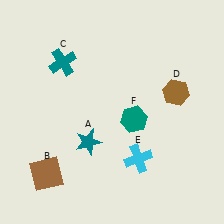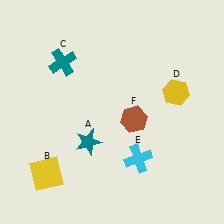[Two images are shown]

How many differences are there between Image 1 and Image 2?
There are 3 differences between the two images.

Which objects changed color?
B changed from brown to yellow. D changed from brown to yellow. F changed from teal to brown.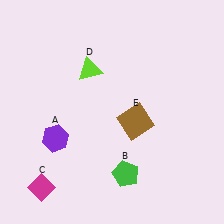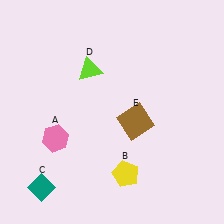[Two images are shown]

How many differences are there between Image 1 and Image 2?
There are 3 differences between the two images.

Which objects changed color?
A changed from purple to pink. B changed from green to yellow. C changed from magenta to teal.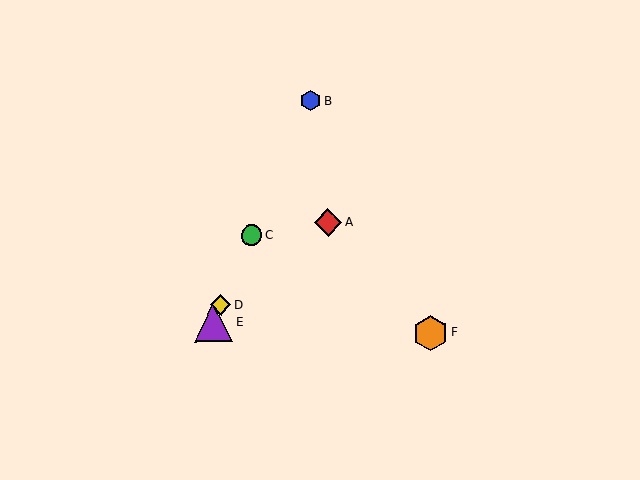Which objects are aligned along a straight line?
Objects B, C, D, E are aligned along a straight line.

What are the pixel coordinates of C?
Object C is at (251, 235).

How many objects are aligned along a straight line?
4 objects (B, C, D, E) are aligned along a straight line.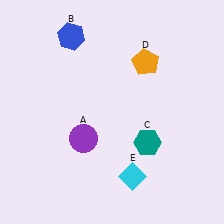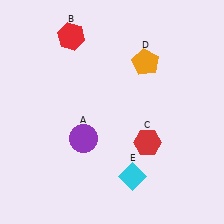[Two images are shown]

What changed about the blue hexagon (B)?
In Image 1, B is blue. In Image 2, it changed to red.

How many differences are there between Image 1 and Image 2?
There are 2 differences between the two images.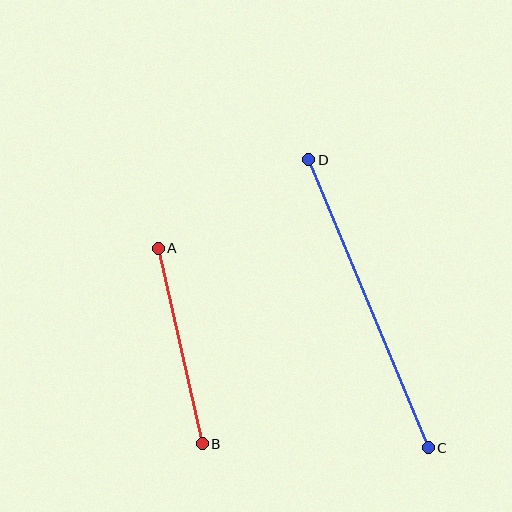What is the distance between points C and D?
The distance is approximately 312 pixels.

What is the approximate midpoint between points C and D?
The midpoint is at approximately (368, 304) pixels.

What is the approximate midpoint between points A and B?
The midpoint is at approximately (180, 346) pixels.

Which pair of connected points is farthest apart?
Points C and D are farthest apart.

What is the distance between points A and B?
The distance is approximately 200 pixels.